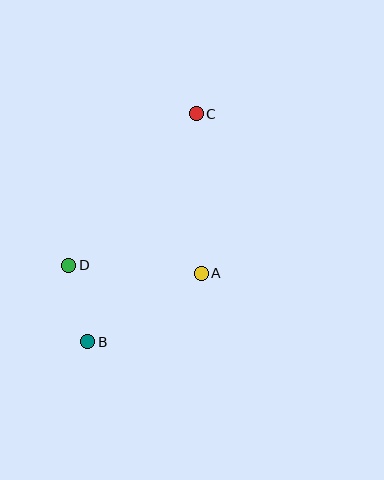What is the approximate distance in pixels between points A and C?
The distance between A and C is approximately 159 pixels.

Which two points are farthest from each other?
Points B and C are farthest from each other.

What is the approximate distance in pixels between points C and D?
The distance between C and D is approximately 198 pixels.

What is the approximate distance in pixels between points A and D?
The distance between A and D is approximately 133 pixels.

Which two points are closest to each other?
Points B and D are closest to each other.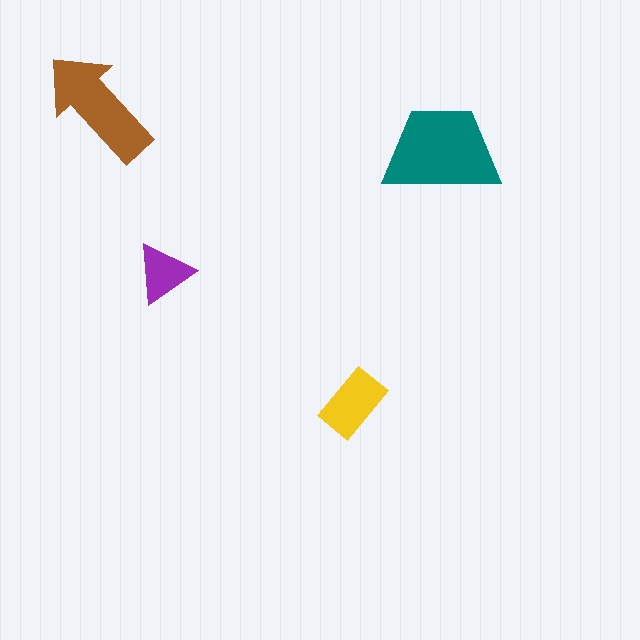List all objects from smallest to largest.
The purple triangle, the yellow rectangle, the brown arrow, the teal trapezoid.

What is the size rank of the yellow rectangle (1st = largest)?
3rd.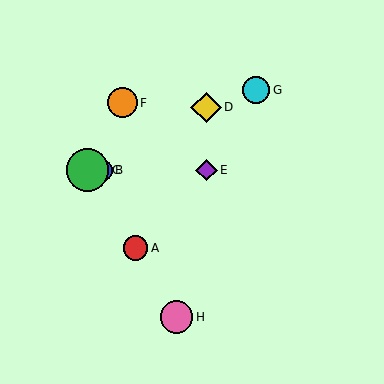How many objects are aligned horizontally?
3 objects (B, C, E) are aligned horizontally.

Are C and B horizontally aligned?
Yes, both are at y≈170.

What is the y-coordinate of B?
Object B is at y≈170.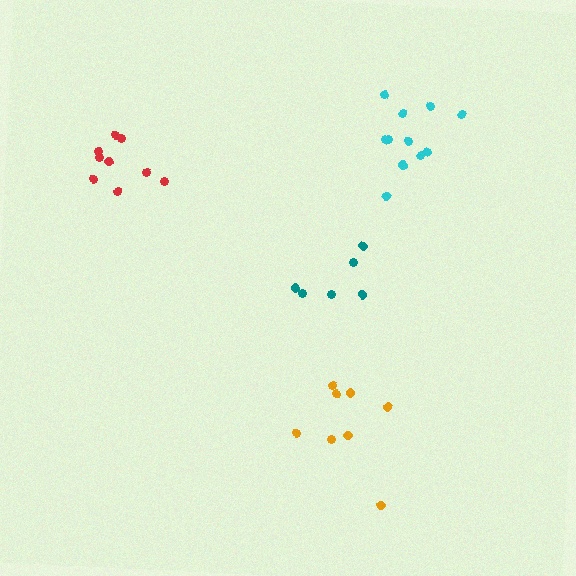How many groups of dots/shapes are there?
There are 4 groups.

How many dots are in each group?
Group 1: 11 dots, Group 2: 6 dots, Group 3: 9 dots, Group 4: 8 dots (34 total).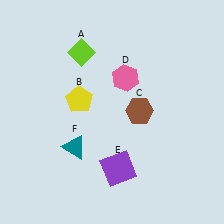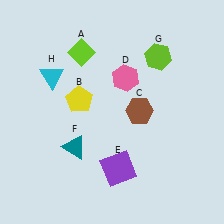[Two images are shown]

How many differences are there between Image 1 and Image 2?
There are 2 differences between the two images.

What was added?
A lime hexagon (G), a cyan triangle (H) were added in Image 2.